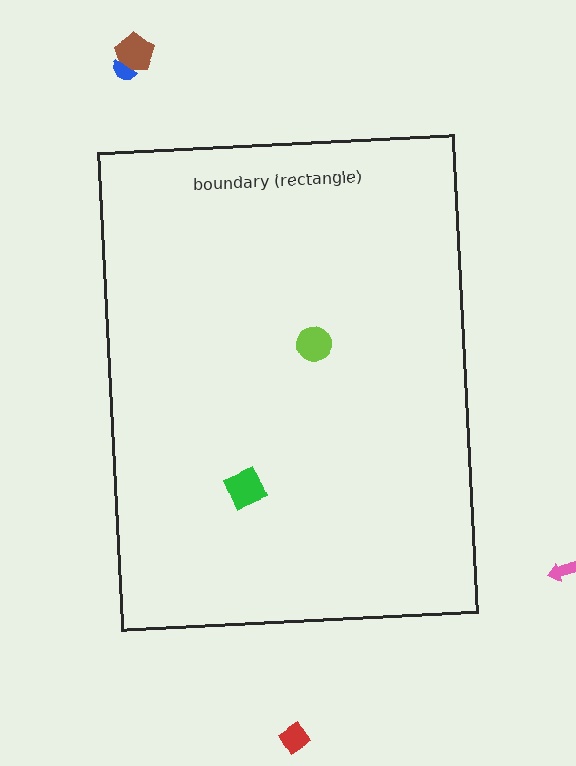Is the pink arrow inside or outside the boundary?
Outside.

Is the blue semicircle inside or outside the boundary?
Outside.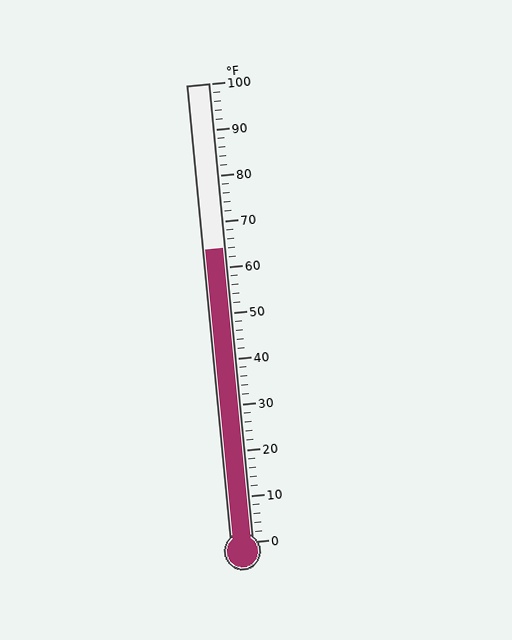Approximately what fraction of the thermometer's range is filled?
The thermometer is filled to approximately 65% of its range.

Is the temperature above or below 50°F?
The temperature is above 50°F.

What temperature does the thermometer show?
The thermometer shows approximately 64°F.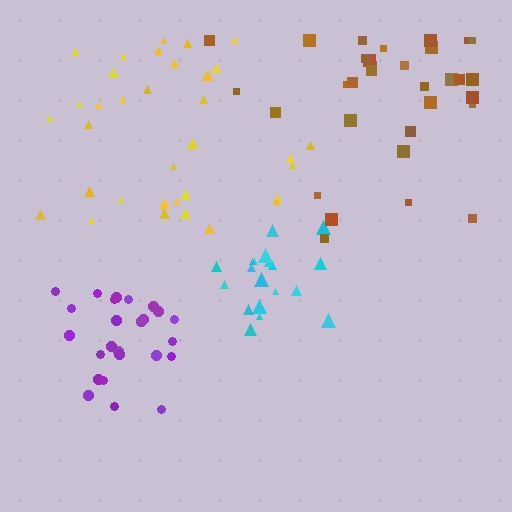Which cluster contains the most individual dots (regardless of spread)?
Yellow (34).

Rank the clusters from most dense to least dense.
purple, cyan, yellow, brown.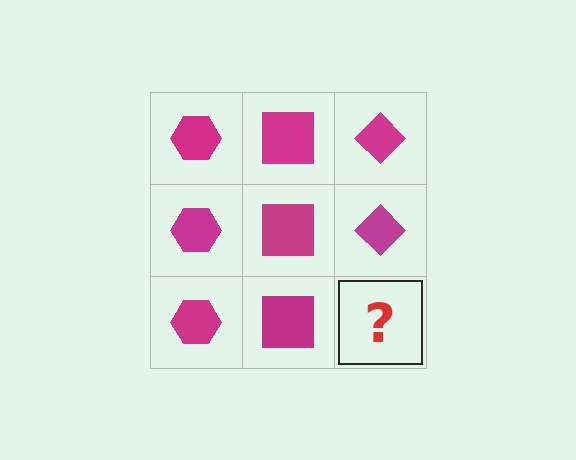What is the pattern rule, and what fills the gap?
The rule is that each column has a consistent shape. The gap should be filled with a magenta diamond.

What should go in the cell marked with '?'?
The missing cell should contain a magenta diamond.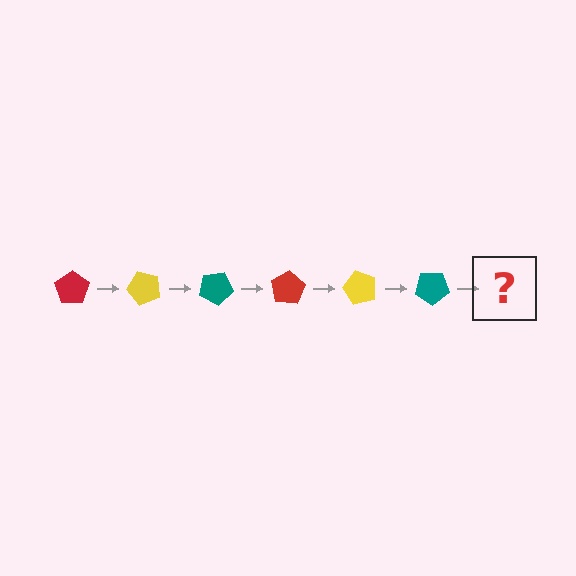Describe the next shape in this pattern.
It should be a red pentagon, rotated 300 degrees from the start.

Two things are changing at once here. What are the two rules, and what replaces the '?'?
The two rules are that it rotates 50 degrees each step and the color cycles through red, yellow, and teal. The '?' should be a red pentagon, rotated 300 degrees from the start.